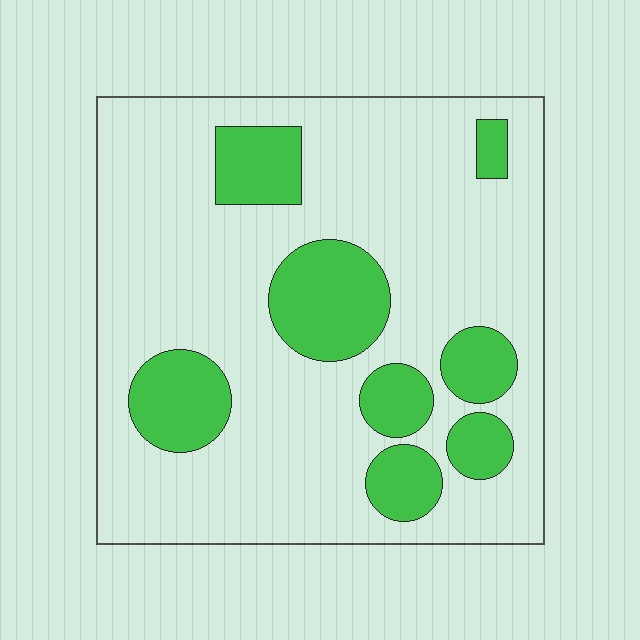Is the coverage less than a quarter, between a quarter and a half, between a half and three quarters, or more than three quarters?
Less than a quarter.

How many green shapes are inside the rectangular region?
8.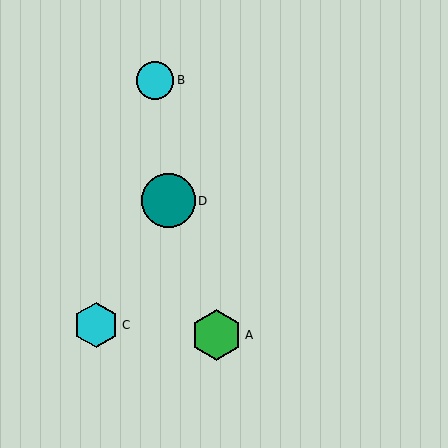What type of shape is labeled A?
Shape A is a green hexagon.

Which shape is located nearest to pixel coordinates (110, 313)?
The cyan hexagon (labeled C) at (96, 325) is nearest to that location.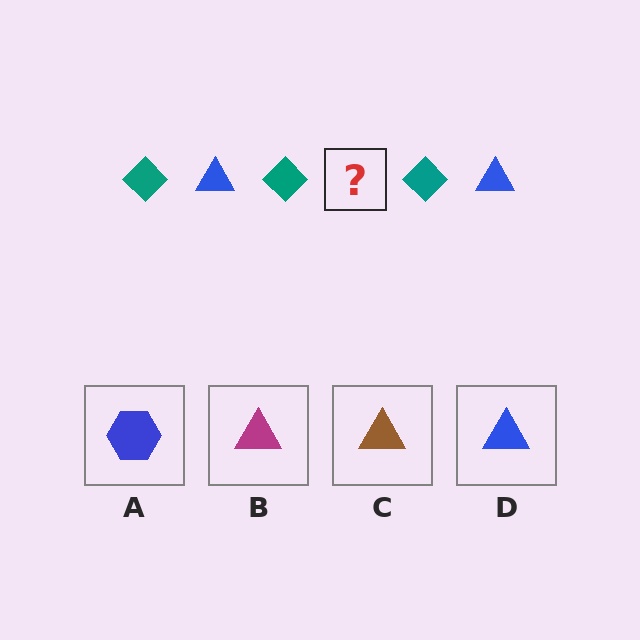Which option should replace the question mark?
Option D.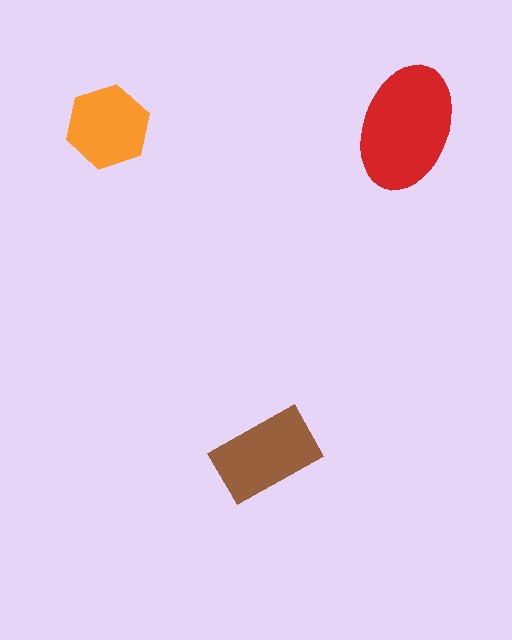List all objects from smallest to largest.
The orange hexagon, the brown rectangle, the red ellipse.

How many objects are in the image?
There are 3 objects in the image.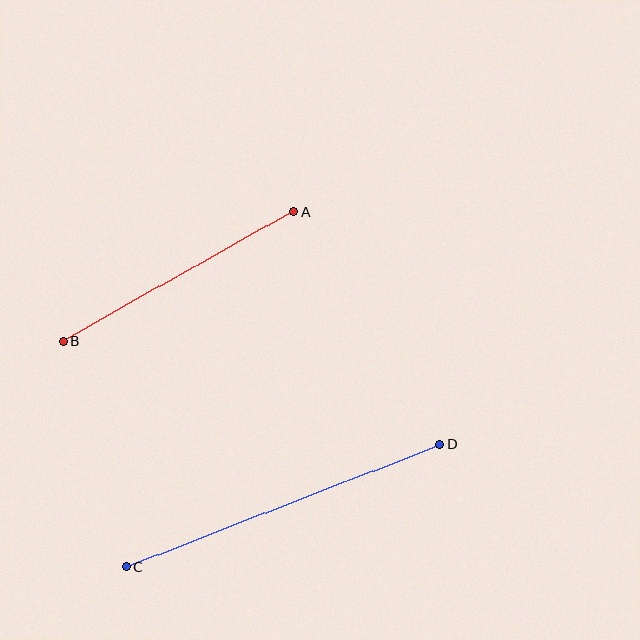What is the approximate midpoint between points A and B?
The midpoint is at approximately (178, 276) pixels.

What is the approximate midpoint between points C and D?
The midpoint is at approximately (283, 506) pixels.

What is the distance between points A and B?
The distance is approximately 264 pixels.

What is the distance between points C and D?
The distance is approximately 337 pixels.